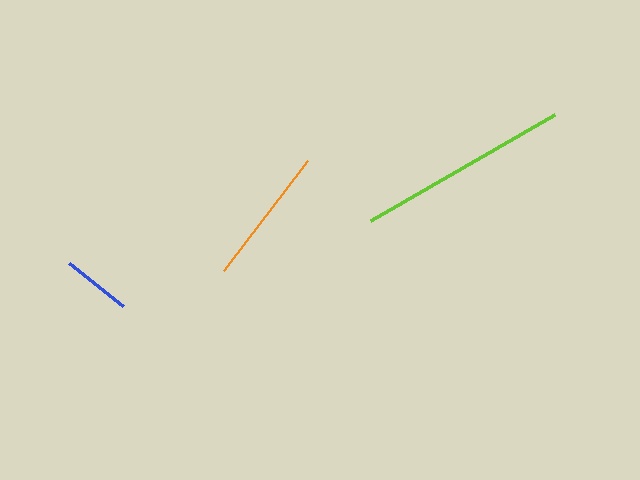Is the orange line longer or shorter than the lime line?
The lime line is longer than the orange line.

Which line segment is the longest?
The lime line is the longest at approximately 212 pixels.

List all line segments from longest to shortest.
From longest to shortest: lime, orange, blue.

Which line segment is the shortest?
The blue line is the shortest at approximately 68 pixels.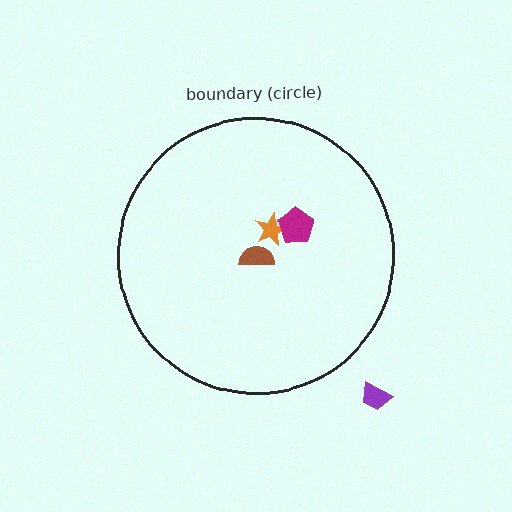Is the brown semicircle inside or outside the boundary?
Inside.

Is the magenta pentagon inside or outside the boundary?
Inside.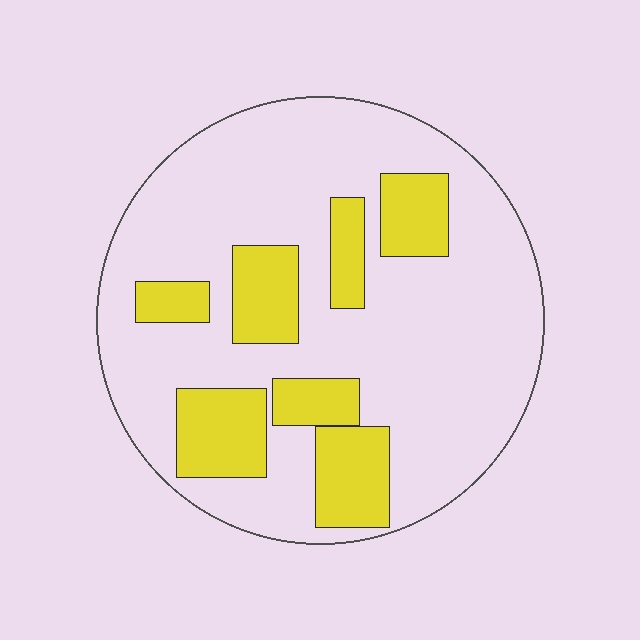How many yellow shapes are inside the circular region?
7.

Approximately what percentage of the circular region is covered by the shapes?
Approximately 25%.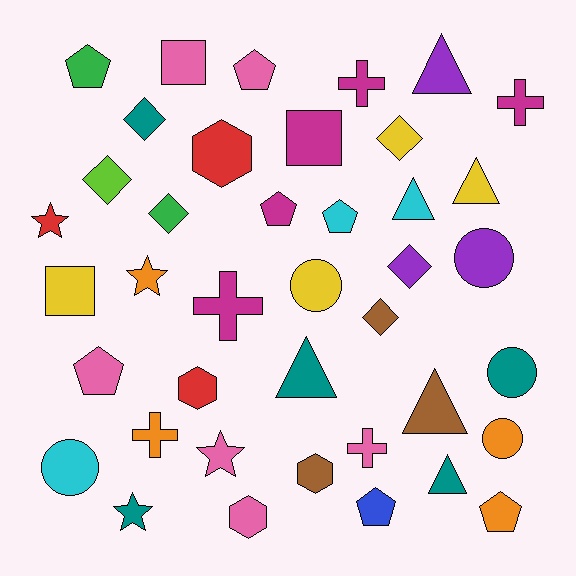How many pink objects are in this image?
There are 6 pink objects.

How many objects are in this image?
There are 40 objects.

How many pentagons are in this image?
There are 7 pentagons.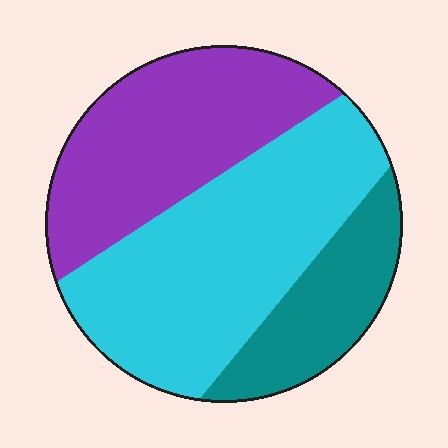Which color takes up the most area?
Cyan, at roughly 45%.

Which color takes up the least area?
Teal, at roughly 20%.